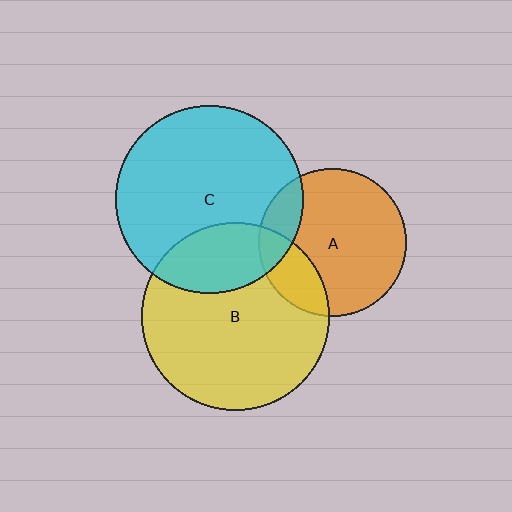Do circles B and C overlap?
Yes.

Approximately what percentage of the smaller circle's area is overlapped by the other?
Approximately 25%.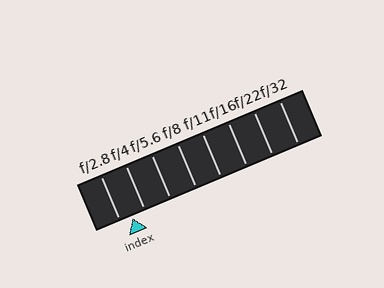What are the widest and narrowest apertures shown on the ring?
The widest aperture shown is f/2.8 and the narrowest is f/32.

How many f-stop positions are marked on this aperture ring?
There are 8 f-stop positions marked.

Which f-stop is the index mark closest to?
The index mark is closest to f/2.8.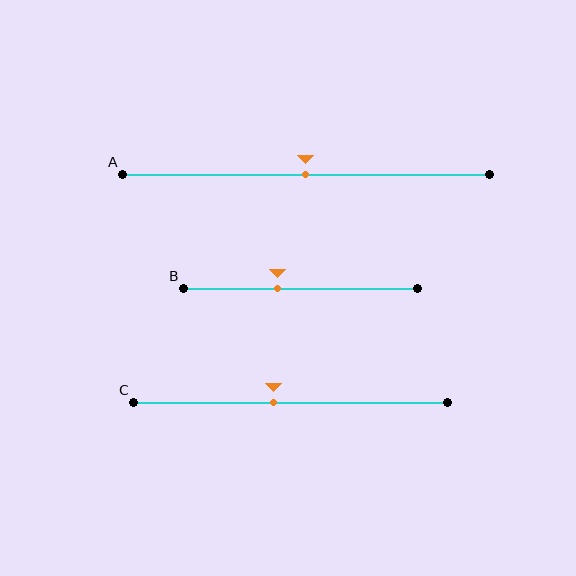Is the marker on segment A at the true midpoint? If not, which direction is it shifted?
Yes, the marker on segment A is at the true midpoint.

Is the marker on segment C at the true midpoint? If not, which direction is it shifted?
No, the marker on segment C is shifted to the left by about 5% of the segment length.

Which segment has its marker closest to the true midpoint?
Segment A has its marker closest to the true midpoint.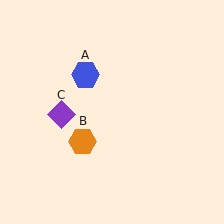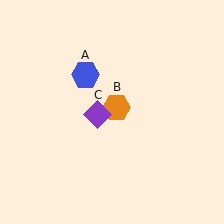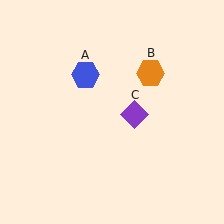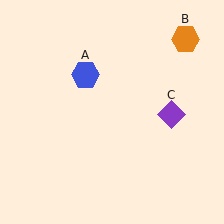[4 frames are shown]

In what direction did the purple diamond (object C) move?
The purple diamond (object C) moved right.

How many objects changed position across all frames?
2 objects changed position: orange hexagon (object B), purple diamond (object C).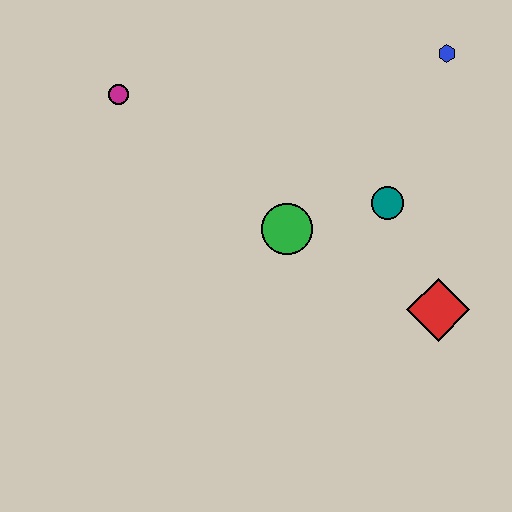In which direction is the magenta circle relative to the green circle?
The magenta circle is to the left of the green circle.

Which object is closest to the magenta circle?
The green circle is closest to the magenta circle.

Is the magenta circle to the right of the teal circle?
No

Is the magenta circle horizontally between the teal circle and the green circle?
No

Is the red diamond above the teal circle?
No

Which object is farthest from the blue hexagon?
The magenta circle is farthest from the blue hexagon.